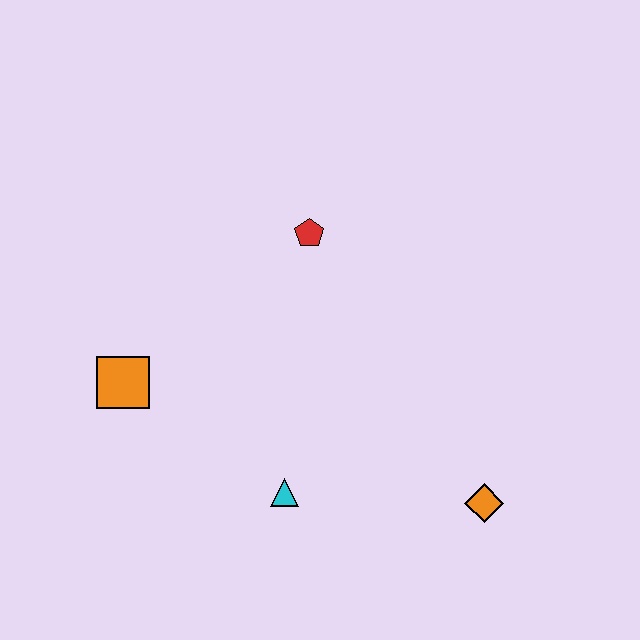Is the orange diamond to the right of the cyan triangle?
Yes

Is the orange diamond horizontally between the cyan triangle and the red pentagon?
No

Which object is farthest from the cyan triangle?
The red pentagon is farthest from the cyan triangle.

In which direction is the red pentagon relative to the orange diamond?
The red pentagon is above the orange diamond.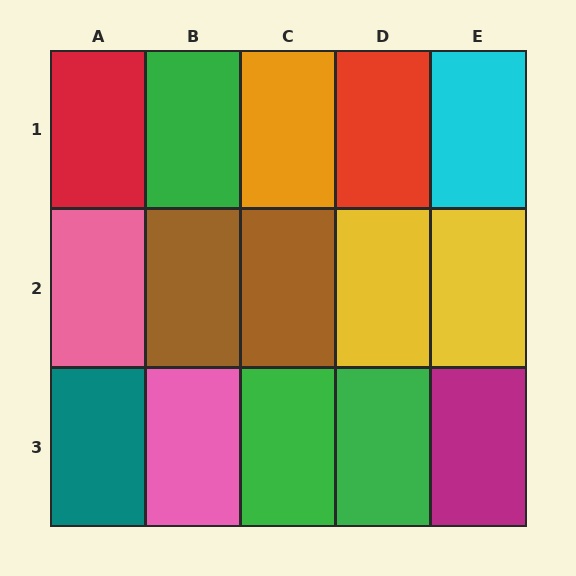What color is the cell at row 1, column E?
Cyan.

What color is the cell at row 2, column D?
Yellow.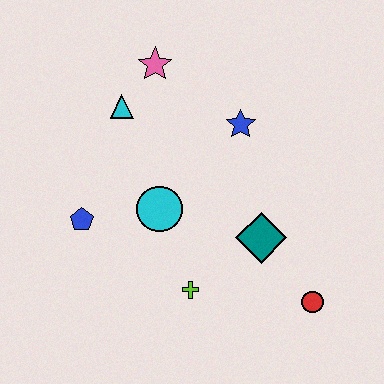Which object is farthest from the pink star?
The red circle is farthest from the pink star.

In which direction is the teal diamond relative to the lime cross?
The teal diamond is to the right of the lime cross.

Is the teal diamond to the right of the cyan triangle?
Yes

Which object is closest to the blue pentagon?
The cyan circle is closest to the blue pentagon.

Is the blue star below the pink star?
Yes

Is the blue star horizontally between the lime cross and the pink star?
No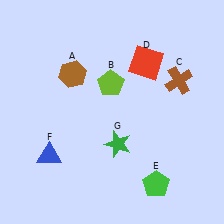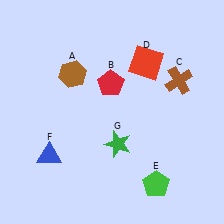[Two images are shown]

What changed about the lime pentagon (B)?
In Image 1, B is lime. In Image 2, it changed to red.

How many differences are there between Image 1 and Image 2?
There is 1 difference between the two images.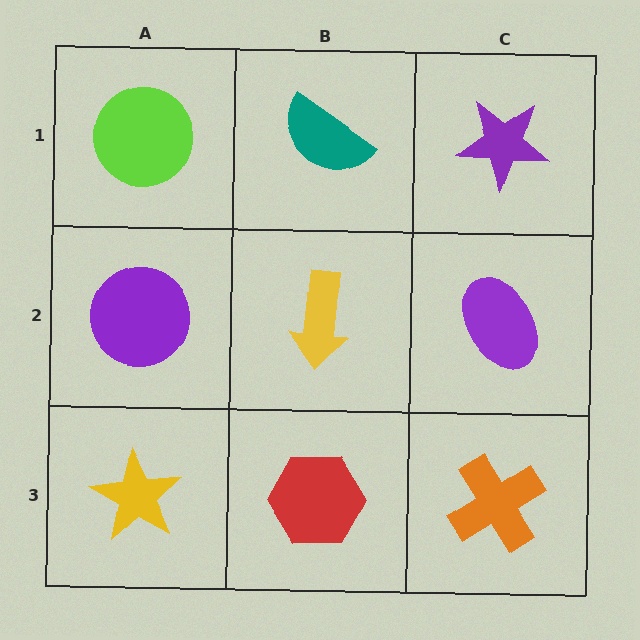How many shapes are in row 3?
3 shapes.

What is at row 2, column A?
A purple circle.